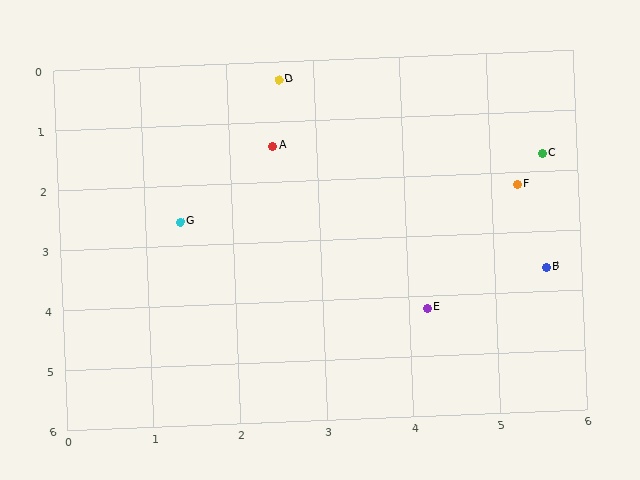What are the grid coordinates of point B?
Point B is at approximately (5.6, 3.6).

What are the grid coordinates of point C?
Point C is at approximately (5.6, 1.7).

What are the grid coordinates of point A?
Point A is at approximately (2.5, 1.4).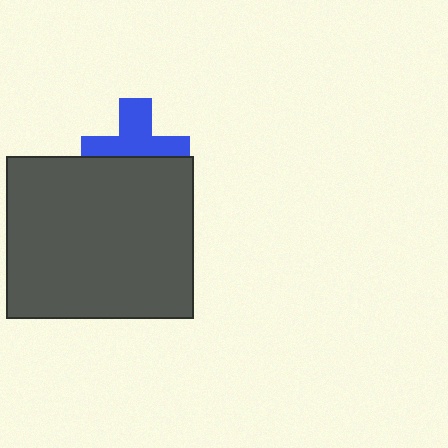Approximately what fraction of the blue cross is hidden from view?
Roughly 45% of the blue cross is hidden behind the dark gray rectangle.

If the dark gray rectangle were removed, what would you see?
You would see the complete blue cross.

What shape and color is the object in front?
The object in front is a dark gray rectangle.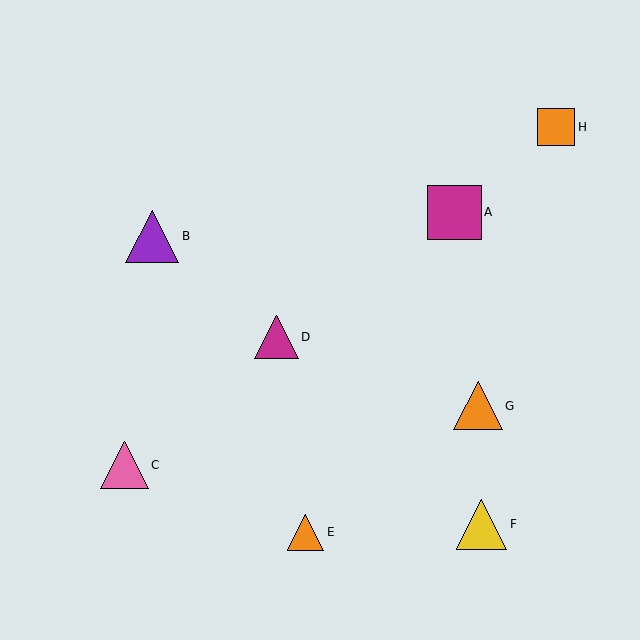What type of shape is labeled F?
Shape F is a yellow triangle.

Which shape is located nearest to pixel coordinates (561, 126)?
The orange square (labeled H) at (556, 127) is nearest to that location.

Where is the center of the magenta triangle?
The center of the magenta triangle is at (276, 337).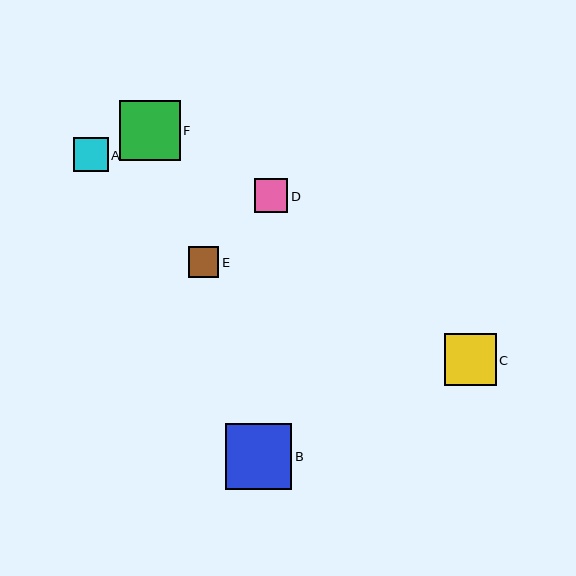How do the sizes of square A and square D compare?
Square A and square D are approximately the same size.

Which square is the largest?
Square B is the largest with a size of approximately 66 pixels.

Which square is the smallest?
Square E is the smallest with a size of approximately 31 pixels.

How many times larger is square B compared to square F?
Square B is approximately 1.1 times the size of square F.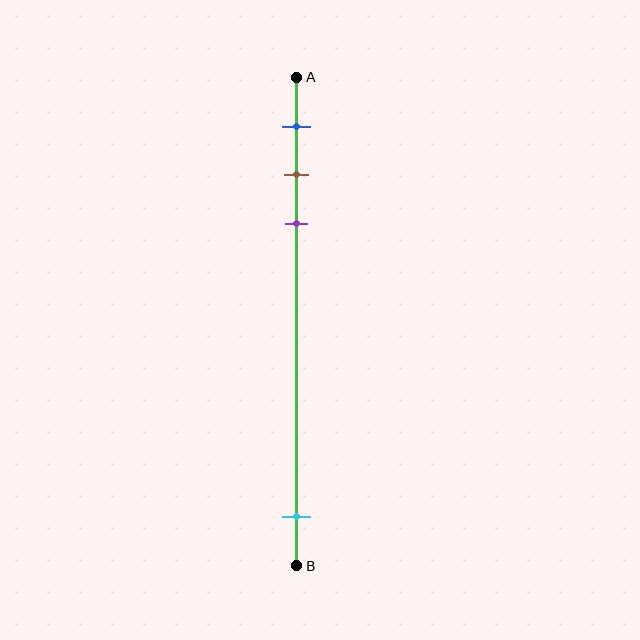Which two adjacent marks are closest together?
The brown and purple marks are the closest adjacent pair.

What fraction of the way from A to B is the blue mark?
The blue mark is approximately 10% (0.1) of the way from A to B.